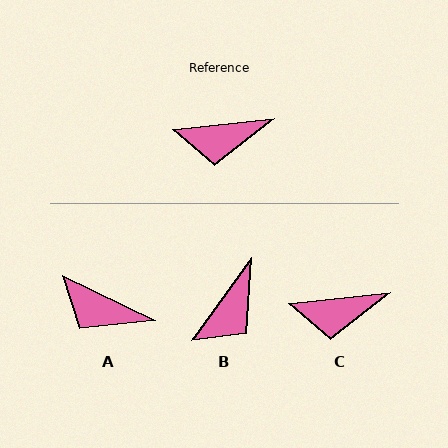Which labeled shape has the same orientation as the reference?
C.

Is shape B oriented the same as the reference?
No, it is off by about 48 degrees.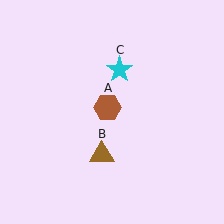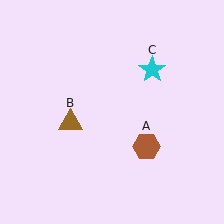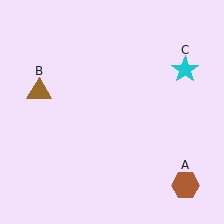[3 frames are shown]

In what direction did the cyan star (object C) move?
The cyan star (object C) moved right.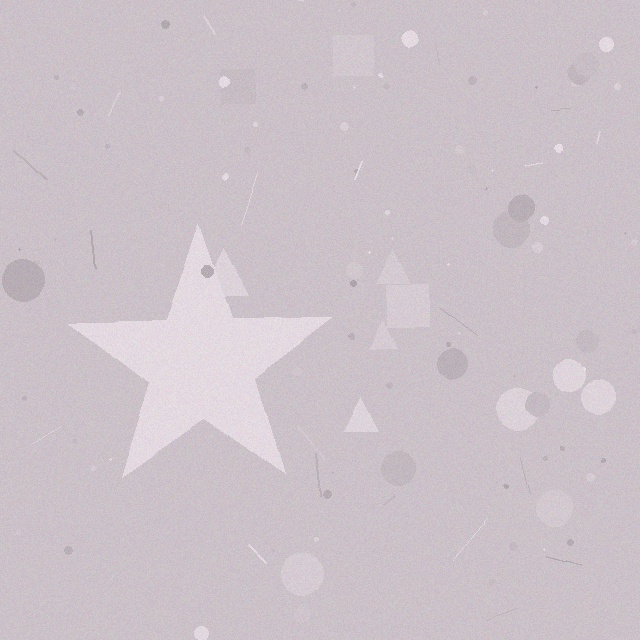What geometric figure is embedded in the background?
A star is embedded in the background.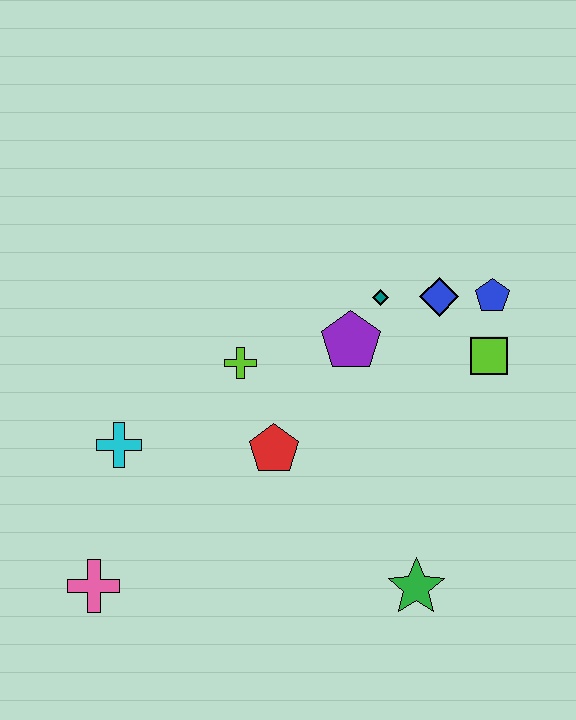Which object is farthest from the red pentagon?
The blue pentagon is farthest from the red pentagon.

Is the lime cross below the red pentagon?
No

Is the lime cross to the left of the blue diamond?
Yes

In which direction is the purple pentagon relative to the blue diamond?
The purple pentagon is to the left of the blue diamond.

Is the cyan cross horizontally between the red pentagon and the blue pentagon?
No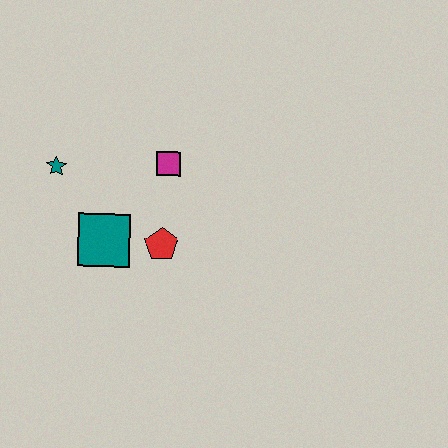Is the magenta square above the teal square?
Yes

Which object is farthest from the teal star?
The red pentagon is farthest from the teal star.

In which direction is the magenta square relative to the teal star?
The magenta square is to the right of the teal star.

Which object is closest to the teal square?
The red pentagon is closest to the teal square.